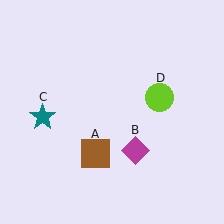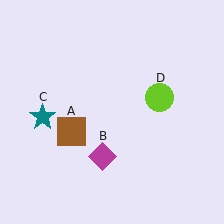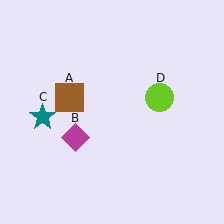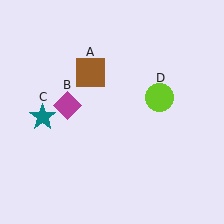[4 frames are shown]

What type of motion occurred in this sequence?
The brown square (object A), magenta diamond (object B) rotated clockwise around the center of the scene.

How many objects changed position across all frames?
2 objects changed position: brown square (object A), magenta diamond (object B).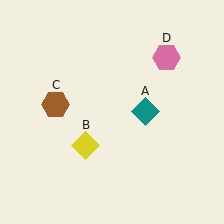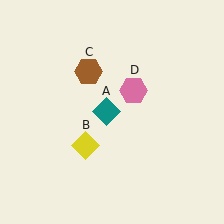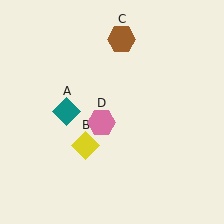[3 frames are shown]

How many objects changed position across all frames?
3 objects changed position: teal diamond (object A), brown hexagon (object C), pink hexagon (object D).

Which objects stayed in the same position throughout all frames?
Yellow diamond (object B) remained stationary.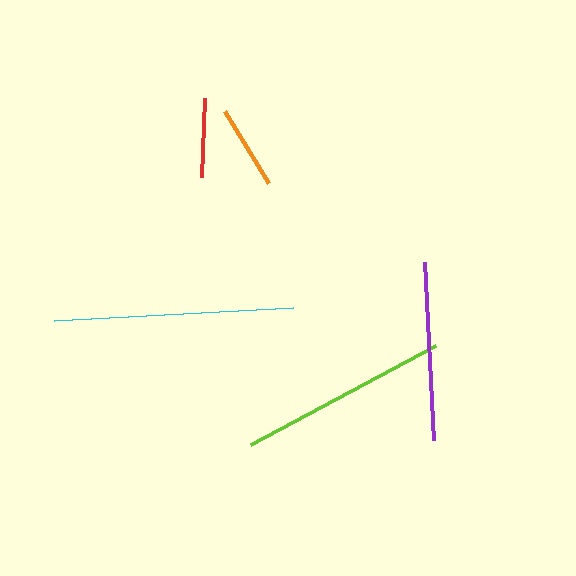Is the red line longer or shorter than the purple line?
The purple line is longer than the red line.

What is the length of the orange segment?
The orange segment is approximately 84 pixels long.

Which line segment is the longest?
The cyan line is the longest at approximately 239 pixels.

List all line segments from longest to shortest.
From longest to shortest: cyan, lime, purple, orange, red.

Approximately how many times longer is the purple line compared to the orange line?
The purple line is approximately 2.1 times the length of the orange line.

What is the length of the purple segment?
The purple segment is approximately 178 pixels long.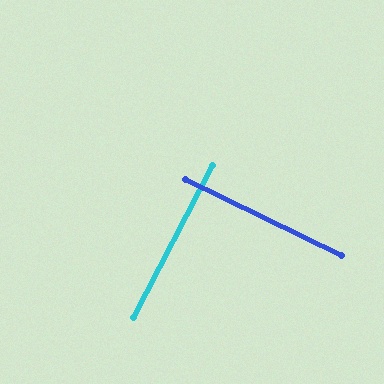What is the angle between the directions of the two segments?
Approximately 88 degrees.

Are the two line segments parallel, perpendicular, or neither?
Perpendicular — they meet at approximately 88°.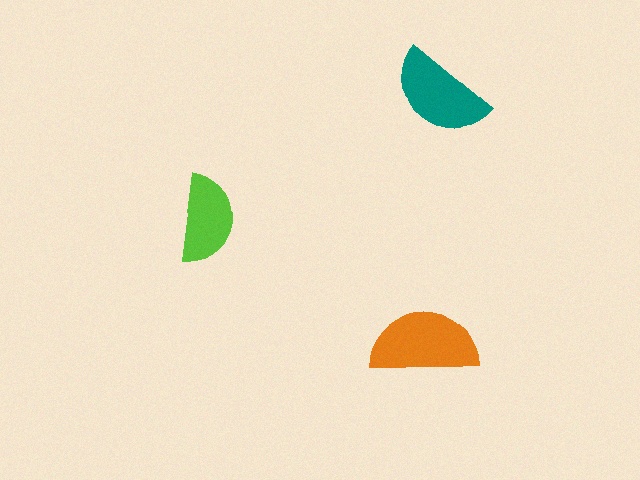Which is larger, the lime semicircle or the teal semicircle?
The teal one.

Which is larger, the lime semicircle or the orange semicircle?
The orange one.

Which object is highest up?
The teal semicircle is topmost.